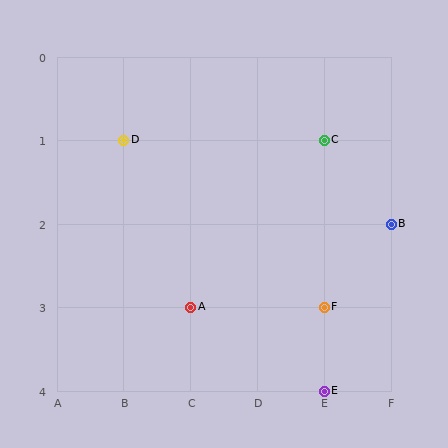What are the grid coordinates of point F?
Point F is at grid coordinates (E, 3).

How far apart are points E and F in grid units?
Points E and F are 1 row apart.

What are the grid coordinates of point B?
Point B is at grid coordinates (F, 2).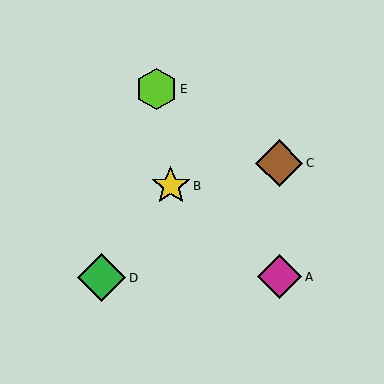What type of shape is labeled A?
Shape A is a magenta diamond.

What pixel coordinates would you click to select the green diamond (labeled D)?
Click at (102, 278) to select the green diamond D.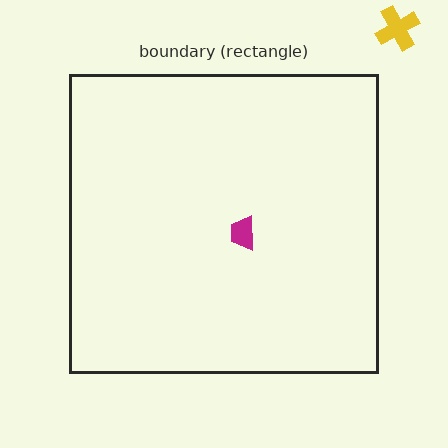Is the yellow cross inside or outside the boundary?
Outside.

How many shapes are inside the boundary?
1 inside, 1 outside.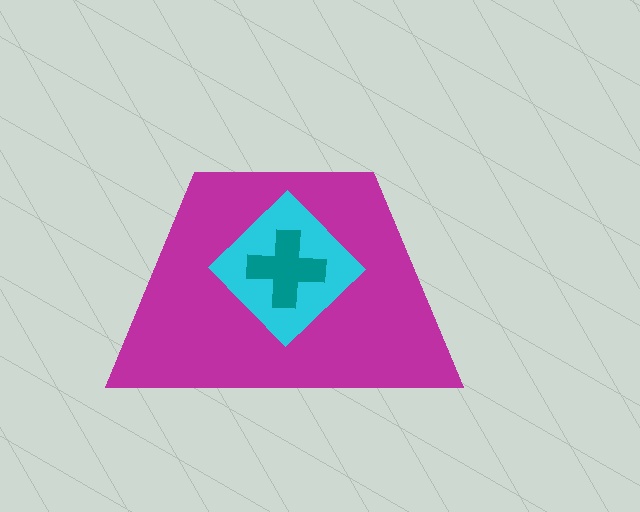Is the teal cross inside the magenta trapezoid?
Yes.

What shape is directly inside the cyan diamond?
The teal cross.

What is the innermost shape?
The teal cross.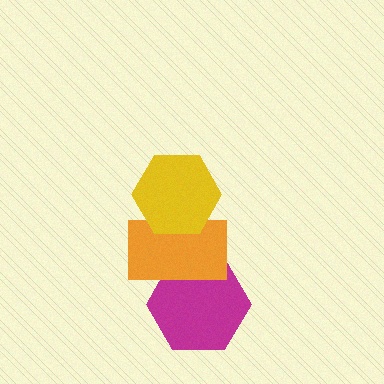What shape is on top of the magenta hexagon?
The orange rectangle is on top of the magenta hexagon.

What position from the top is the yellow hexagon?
The yellow hexagon is 1st from the top.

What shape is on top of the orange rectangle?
The yellow hexagon is on top of the orange rectangle.